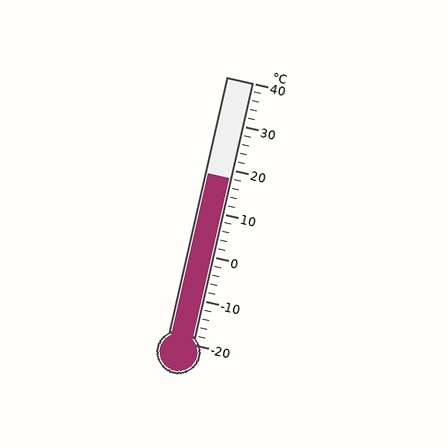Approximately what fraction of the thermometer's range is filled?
The thermometer is filled to approximately 65% of its range.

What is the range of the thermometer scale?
The thermometer scale ranges from -20°C to 40°C.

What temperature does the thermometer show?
The thermometer shows approximately 18°C.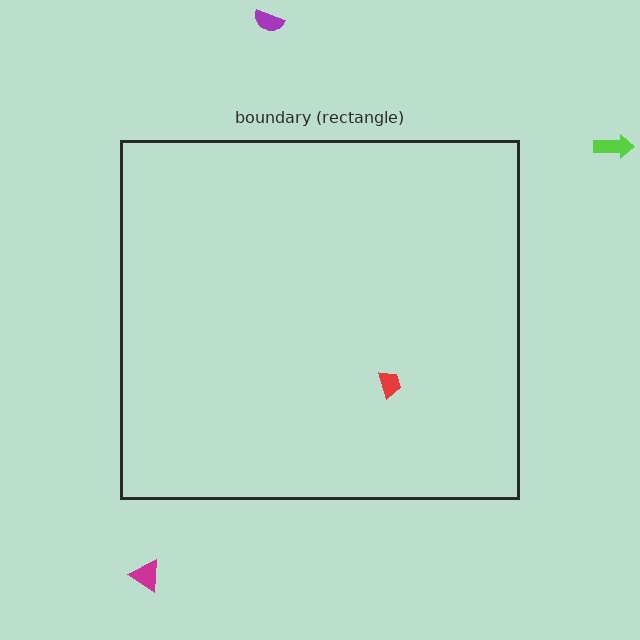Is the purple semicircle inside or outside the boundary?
Outside.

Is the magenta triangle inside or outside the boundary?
Outside.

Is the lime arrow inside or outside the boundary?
Outside.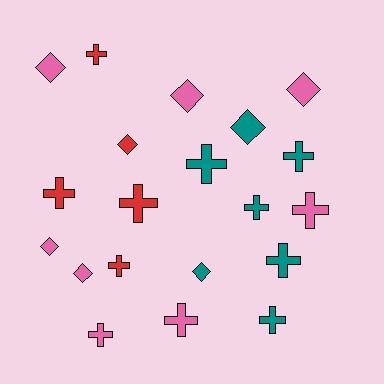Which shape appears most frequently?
Cross, with 12 objects.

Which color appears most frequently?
Pink, with 8 objects.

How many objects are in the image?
There are 20 objects.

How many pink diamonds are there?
There are 5 pink diamonds.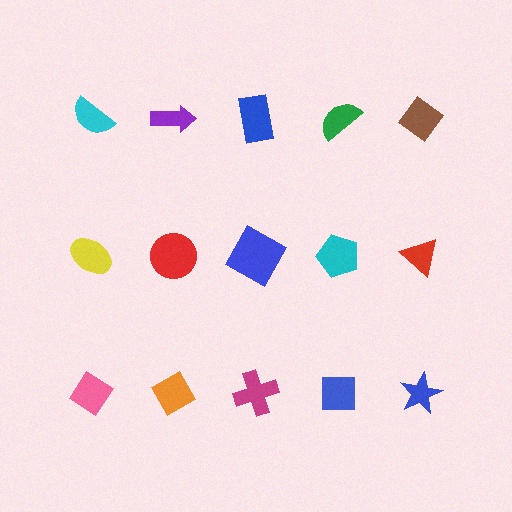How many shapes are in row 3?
5 shapes.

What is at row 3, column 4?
A blue square.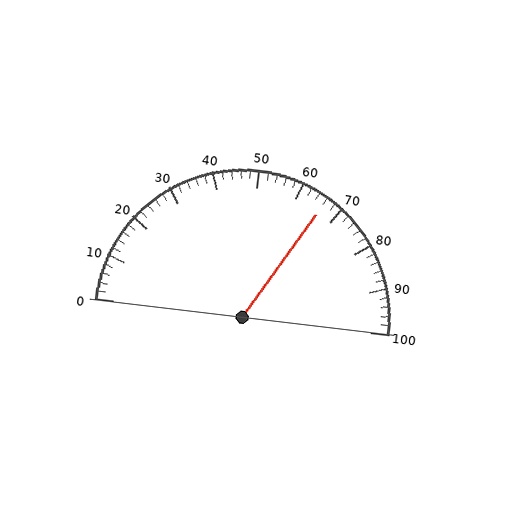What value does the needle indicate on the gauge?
The needle indicates approximately 66.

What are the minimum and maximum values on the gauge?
The gauge ranges from 0 to 100.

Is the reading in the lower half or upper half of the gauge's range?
The reading is in the upper half of the range (0 to 100).